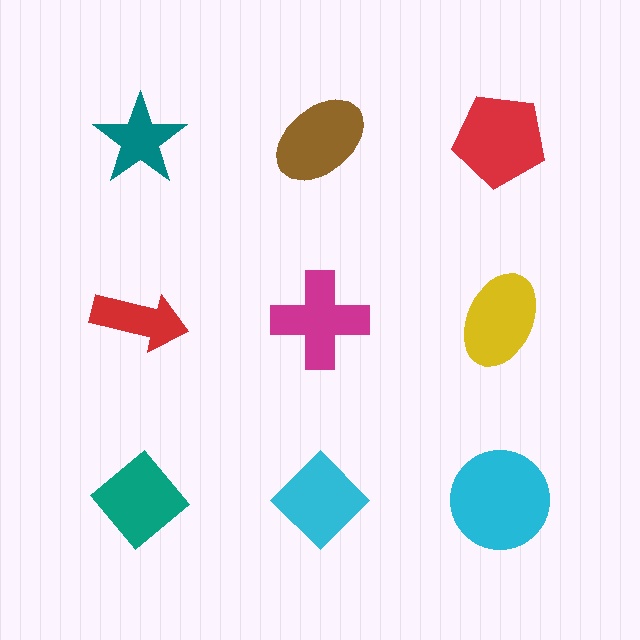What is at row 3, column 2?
A cyan diamond.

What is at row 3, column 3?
A cyan circle.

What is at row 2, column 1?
A red arrow.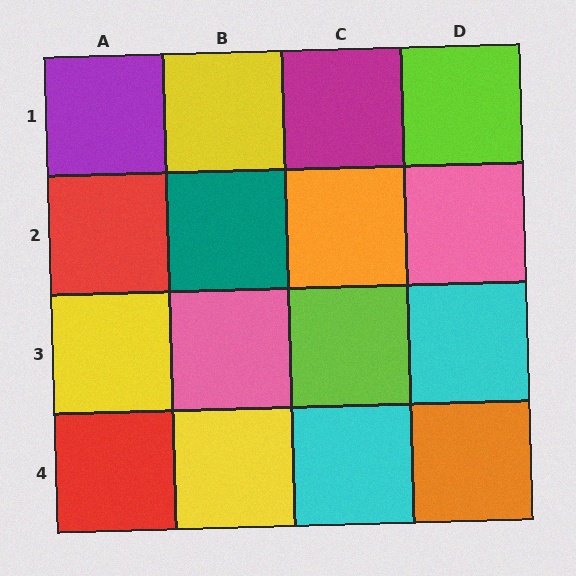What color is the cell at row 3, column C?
Lime.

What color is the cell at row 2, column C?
Orange.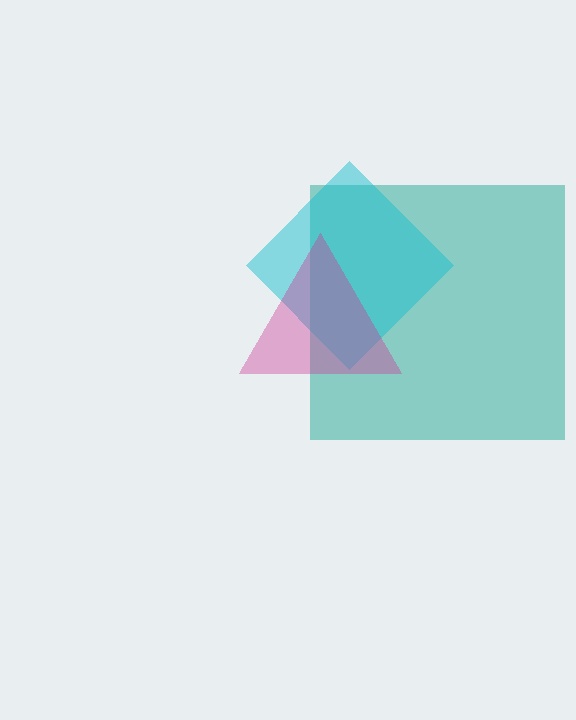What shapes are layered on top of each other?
The layered shapes are: a teal square, a cyan diamond, a magenta triangle.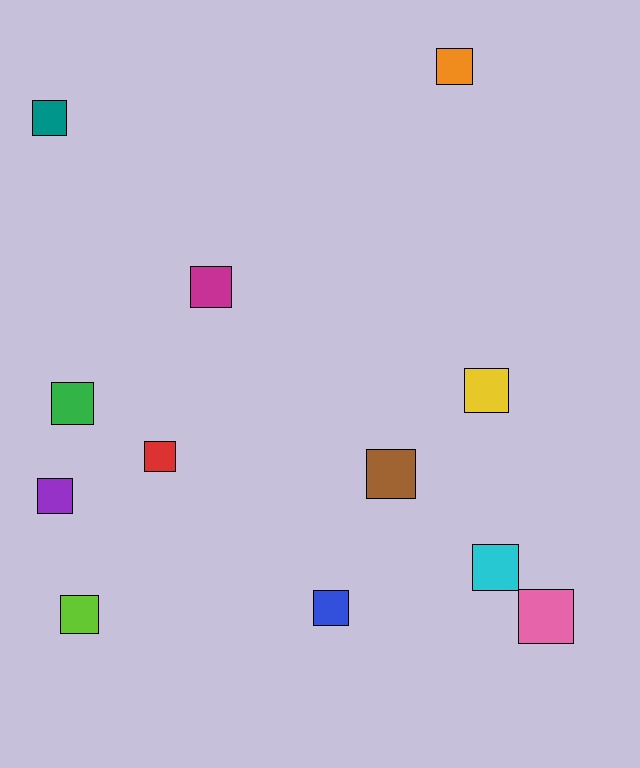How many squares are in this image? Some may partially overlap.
There are 12 squares.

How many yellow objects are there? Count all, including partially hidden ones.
There is 1 yellow object.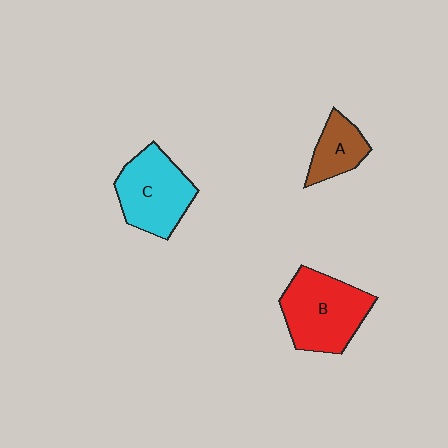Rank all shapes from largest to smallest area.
From largest to smallest: B (red), C (cyan), A (brown).